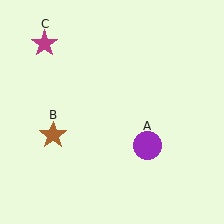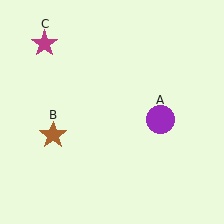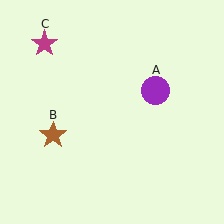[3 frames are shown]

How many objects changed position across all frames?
1 object changed position: purple circle (object A).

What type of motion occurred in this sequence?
The purple circle (object A) rotated counterclockwise around the center of the scene.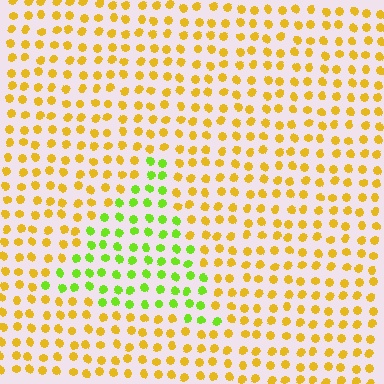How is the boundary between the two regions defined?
The boundary is defined purely by a slight shift in hue (about 50 degrees). Spacing, size, and orientation are identical on both sides.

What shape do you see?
I see a triangle.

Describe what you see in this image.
The image is filled with small yellow elements in a uniform arrangement. A triangle-shaped region is visible where the elements are tinted to a slightly different hue, forming a subtle color boundary.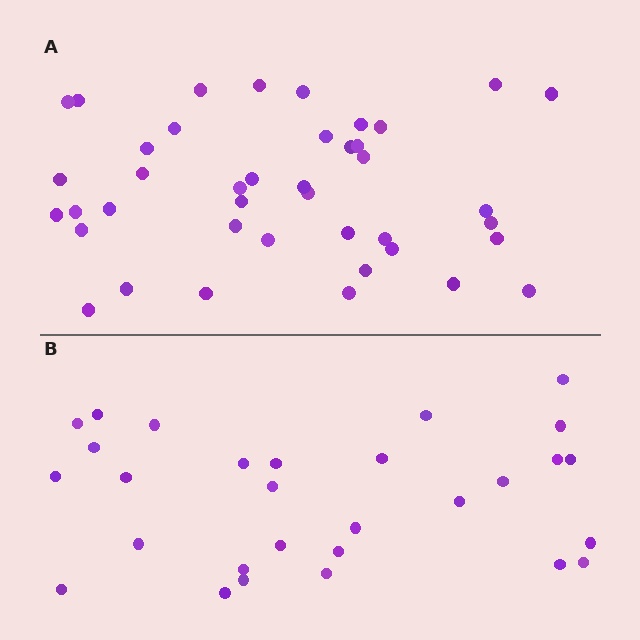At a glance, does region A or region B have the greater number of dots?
Region A (the top region) has more dots.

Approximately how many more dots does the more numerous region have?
Region A has roughly 12 or so more dots than region B.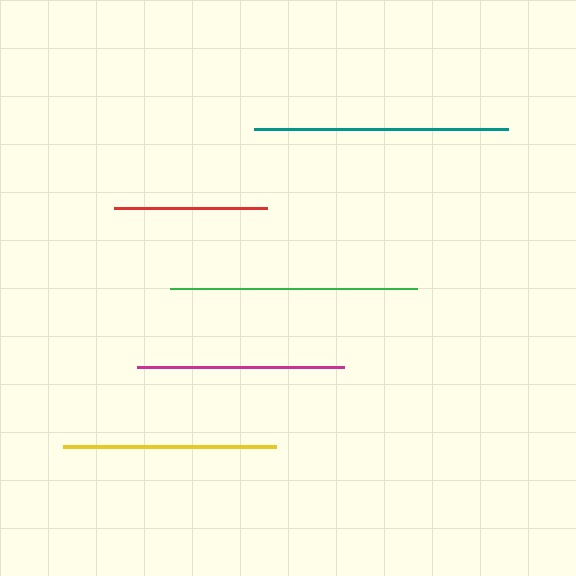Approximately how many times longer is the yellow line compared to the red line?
The yellow line is approximately 1.4 times the length of the red line.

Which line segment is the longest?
The teal line is the longest at approximately 253 pixels.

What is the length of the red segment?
The red segment is approximately 153 pixels long.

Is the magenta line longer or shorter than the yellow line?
The yellow line is longer than the magenta line.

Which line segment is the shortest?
The red line is the shortest at approximately 153 pixels.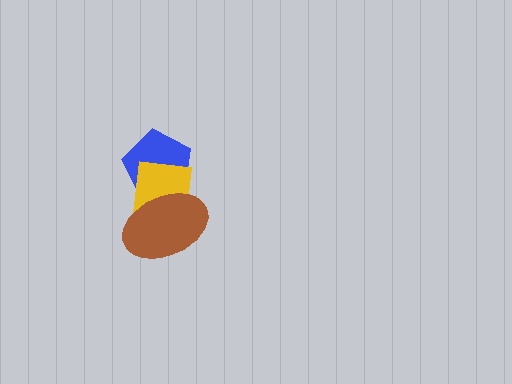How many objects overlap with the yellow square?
2 objects overlap with the yellow square.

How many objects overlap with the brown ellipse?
2 objects overlap with the brown ellipse.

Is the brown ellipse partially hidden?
No, no other shape covers it.